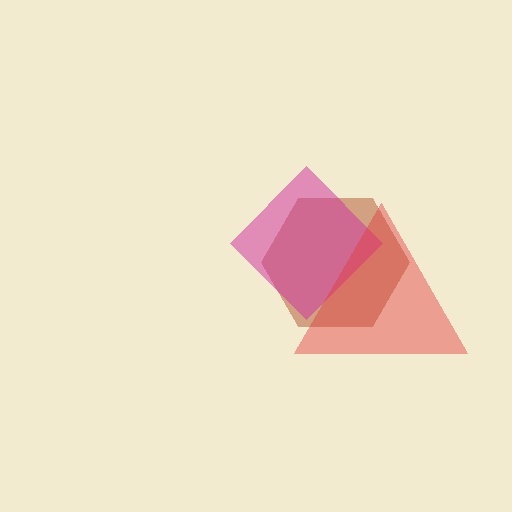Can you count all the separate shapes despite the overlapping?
Yes, there are 3 separate shapes.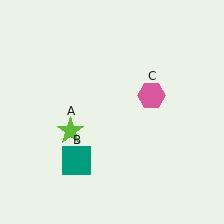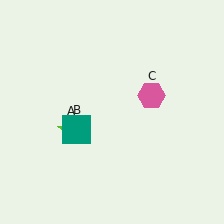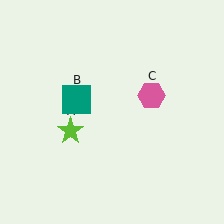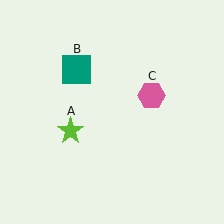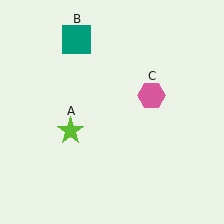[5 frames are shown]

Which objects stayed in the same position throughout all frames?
Lime star (object A) and pink hexagon (object C) remained stationary.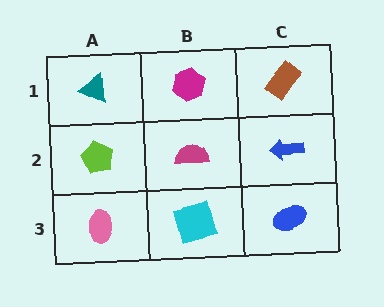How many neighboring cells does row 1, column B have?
3.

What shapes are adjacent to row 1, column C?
A blue arrow (row 2, column C), a magenta hexagon (row 1, column B).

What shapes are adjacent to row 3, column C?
A blue arrow (row 2, column C), a cyan square (row 3, column B).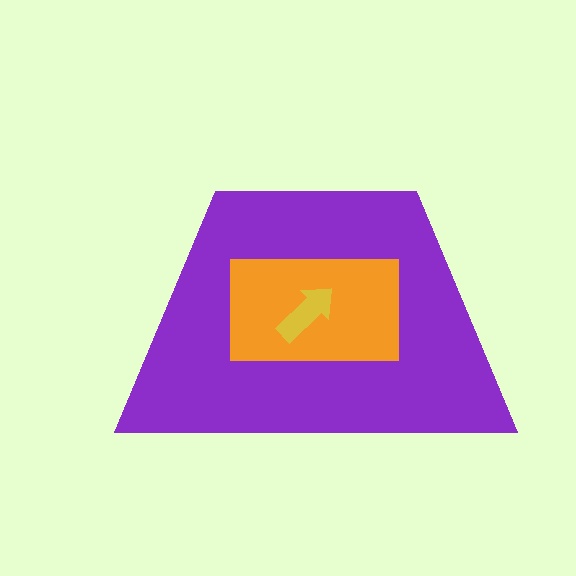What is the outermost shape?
The purple trapezoid.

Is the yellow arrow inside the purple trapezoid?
Yes.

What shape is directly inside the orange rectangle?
The yellow arrow.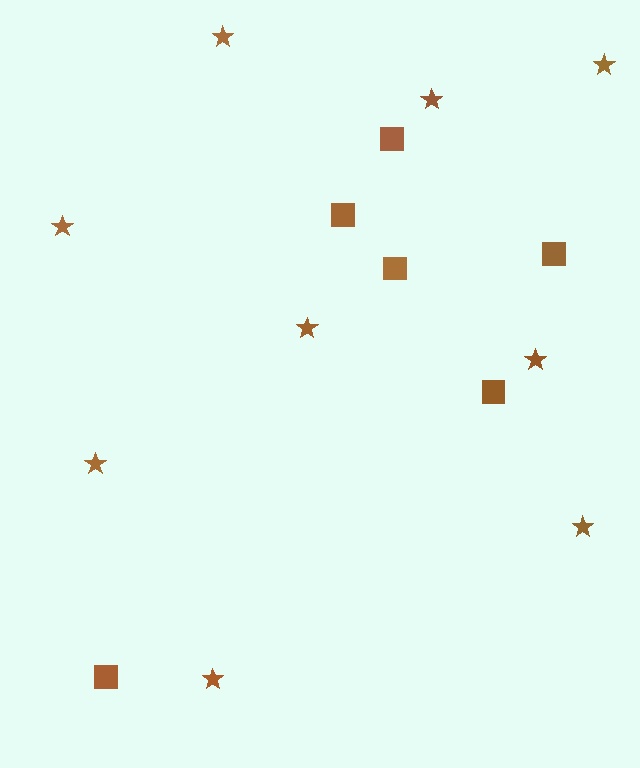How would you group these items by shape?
There are 2 groups: one group of squares (6) and one group of stars (9).